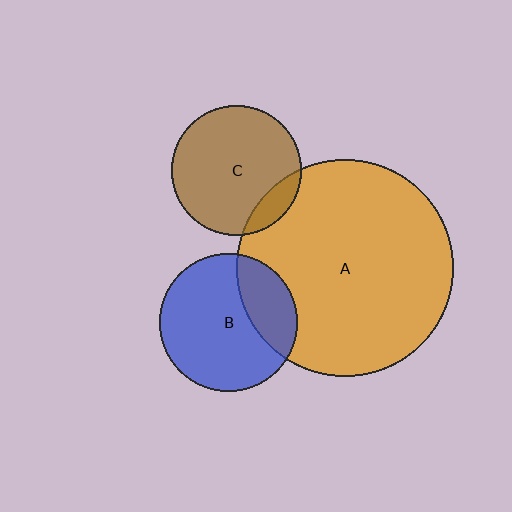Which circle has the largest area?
Circle A (orange).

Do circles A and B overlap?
Yes.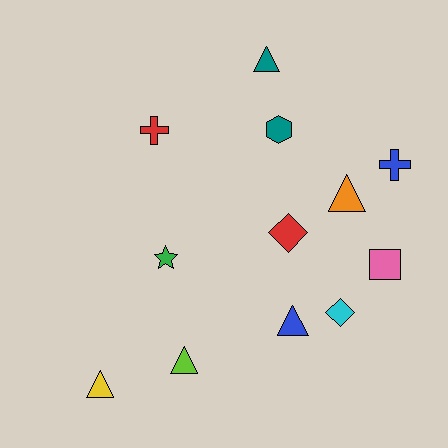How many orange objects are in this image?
There is 1 orange object.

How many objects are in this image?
There are 12 objects.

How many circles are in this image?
There are no circles.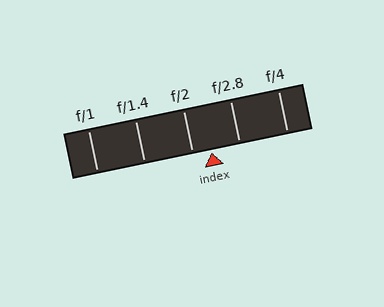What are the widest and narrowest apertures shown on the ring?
The widest aperture shown is f/1 and the narrowest is f/4.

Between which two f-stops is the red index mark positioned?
The index mark is between f/2 and f/2.8.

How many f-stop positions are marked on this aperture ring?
There are 5 f-stop positions marked.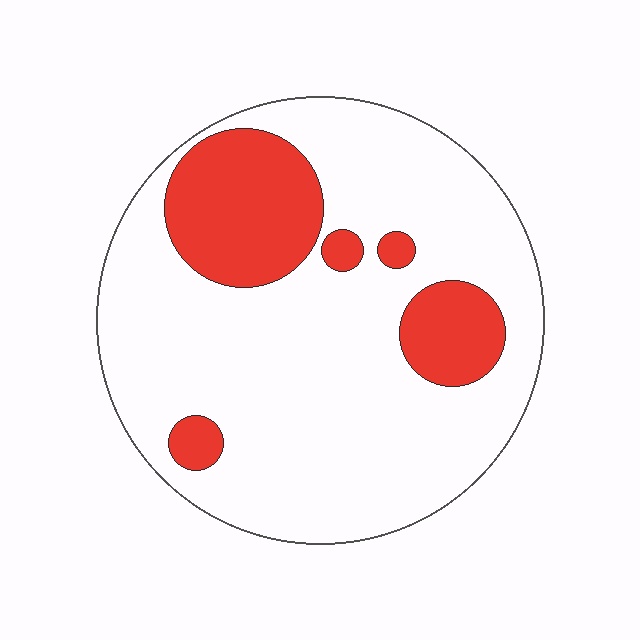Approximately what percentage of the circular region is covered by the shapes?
Approximately 20%.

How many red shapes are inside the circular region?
5.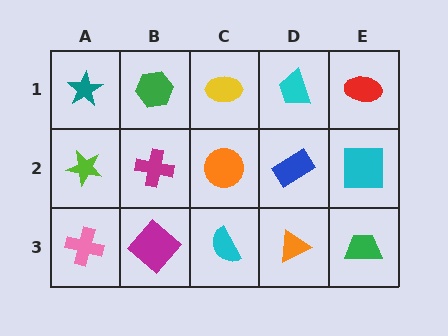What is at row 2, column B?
A magenta cross.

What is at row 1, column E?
A red ellipse.